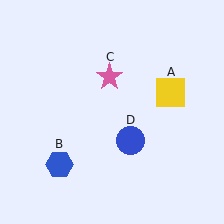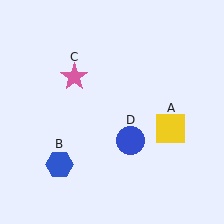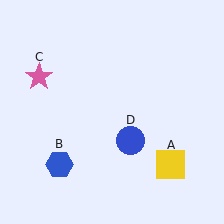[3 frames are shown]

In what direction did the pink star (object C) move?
The pink star (object C) moved left.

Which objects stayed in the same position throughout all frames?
Blue hexagon (object B) and blue circle (object D) remained stationary.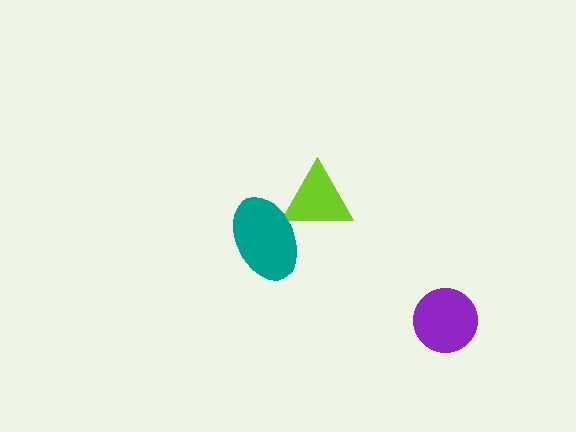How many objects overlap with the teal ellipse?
1 object overlaps with the teal ellipse.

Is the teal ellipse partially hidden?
No, no other shape covers it.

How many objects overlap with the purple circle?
0 objects overlap with the purple circle.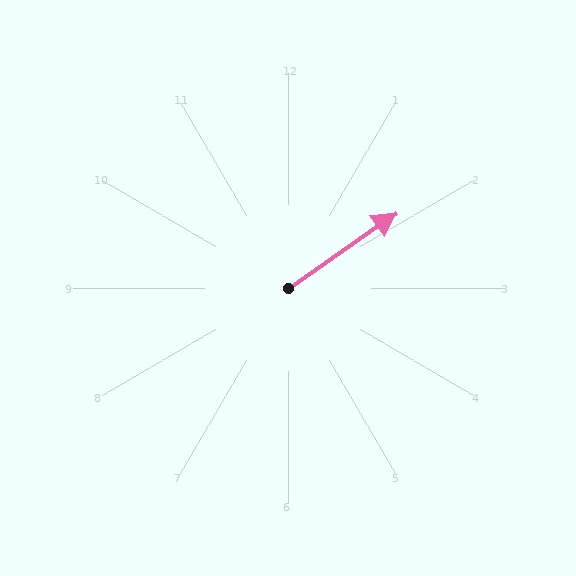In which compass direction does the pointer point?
Northeast.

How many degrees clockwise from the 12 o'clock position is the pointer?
Approximately 55 degrees.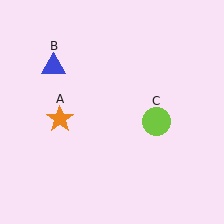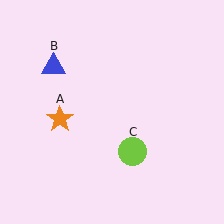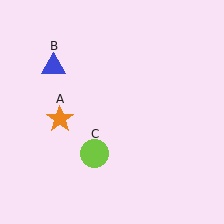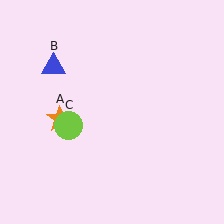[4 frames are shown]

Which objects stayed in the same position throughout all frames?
Orange star (object A) and blue triangle (object B) remained stationary.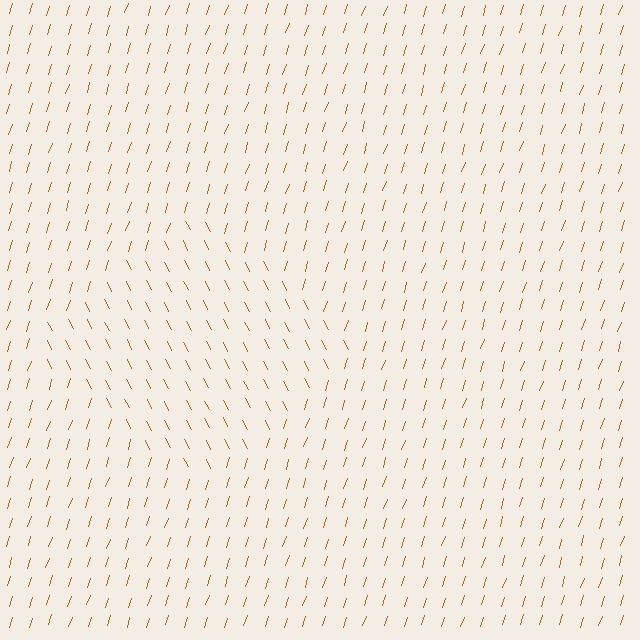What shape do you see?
I see a diamond.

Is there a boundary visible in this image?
Yes, there is a texture boundary formed by a change in line orientation.